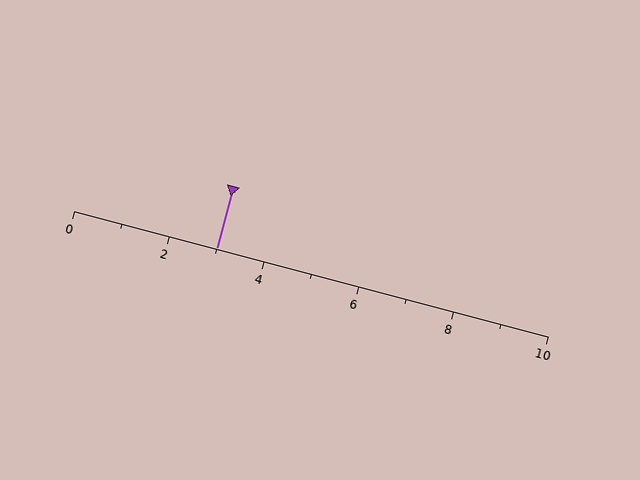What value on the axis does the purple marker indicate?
The marker indicates approximately 3.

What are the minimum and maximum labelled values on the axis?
The axis runs from 0 to 10.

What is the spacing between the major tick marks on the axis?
The major ticks are spaced 2 apart.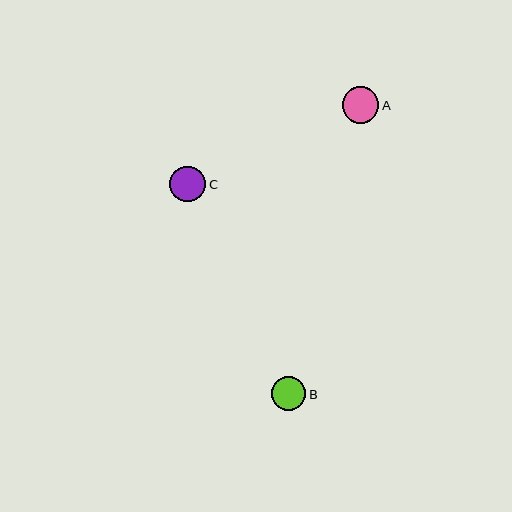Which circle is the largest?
Circle A is the largest with a size of approximately 36 pixels.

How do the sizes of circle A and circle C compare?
Circle A and circle C are approximately the same size.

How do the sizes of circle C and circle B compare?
Circle C and circle B are approximately the same size.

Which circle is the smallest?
Circle B is the smallest with a size of approximately 35 pixels.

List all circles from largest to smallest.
From largest to smallest: A, C, B.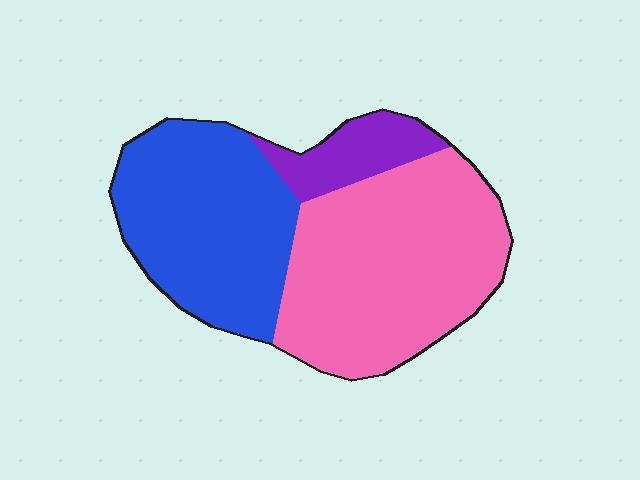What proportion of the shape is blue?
Blue takes up about two fifths (2/5) of the shape.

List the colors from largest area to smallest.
From largest to smallest: pink, blue, purple.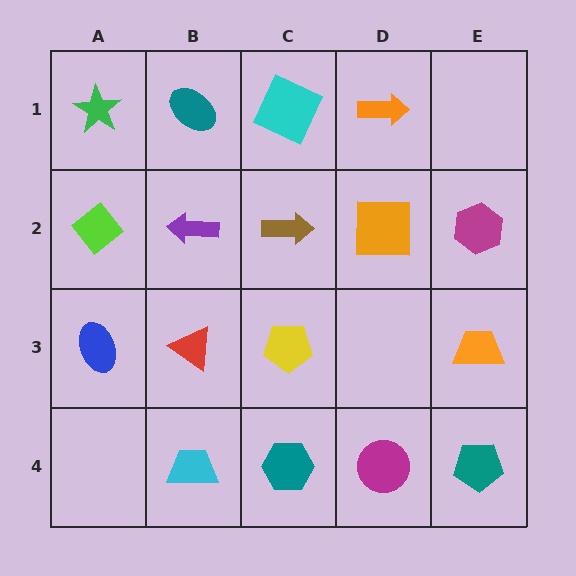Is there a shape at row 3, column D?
No, that cell is empty.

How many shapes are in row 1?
4 shapes.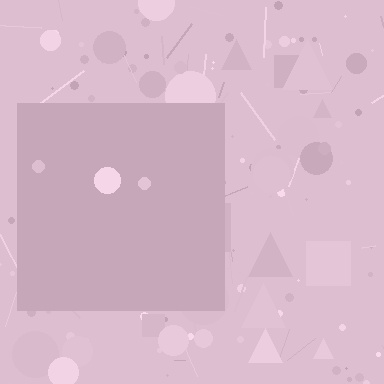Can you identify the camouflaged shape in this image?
The camouflaged shape is a square.